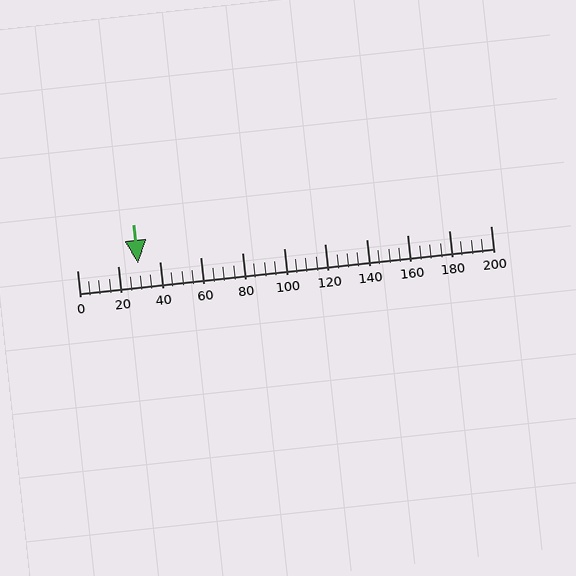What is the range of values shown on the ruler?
The ruler shows values from 0 to 200.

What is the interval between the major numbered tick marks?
The major tick marks are spaced 20 units apart.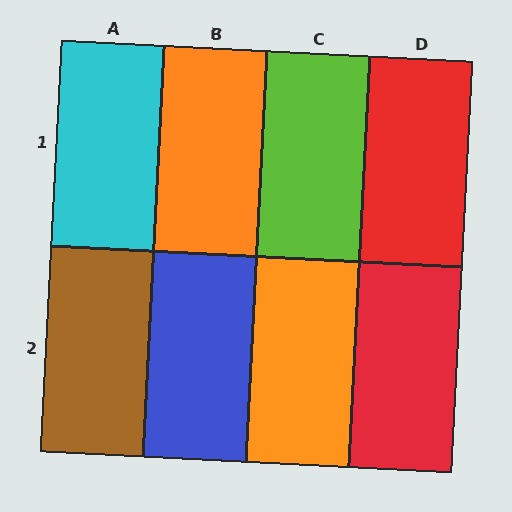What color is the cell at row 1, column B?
Orange.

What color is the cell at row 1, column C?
Lime.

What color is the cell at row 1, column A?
Cyan.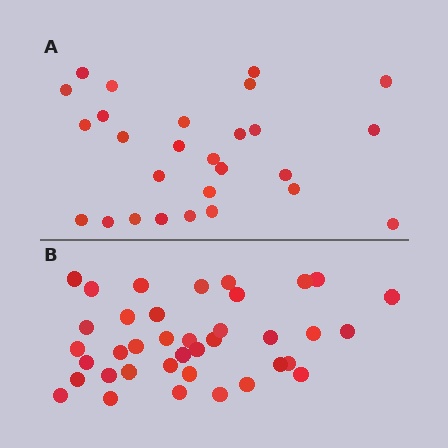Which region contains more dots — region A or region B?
Region B (the bottom region) has more dots.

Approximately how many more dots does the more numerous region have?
Region B has roughly 12 or so more dots than region A.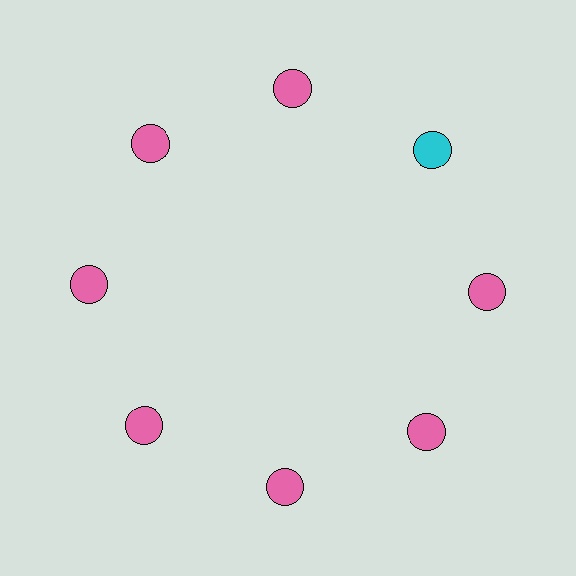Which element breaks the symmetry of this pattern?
The cyan circle at roughly the 2 o'clock position breaks the symmetry. All other shapes are pink circles.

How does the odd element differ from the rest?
It has a different color: cyan instead of pink.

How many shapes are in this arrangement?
There are 8 shapes arranged in a ring pattern.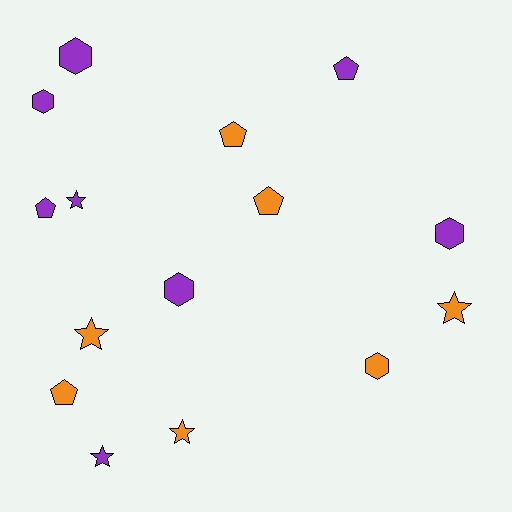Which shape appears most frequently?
Star, with 5 objects.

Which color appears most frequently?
Purple, with 8 objects.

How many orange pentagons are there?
There are 3 orange pentagons.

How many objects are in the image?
There are 15 objects.